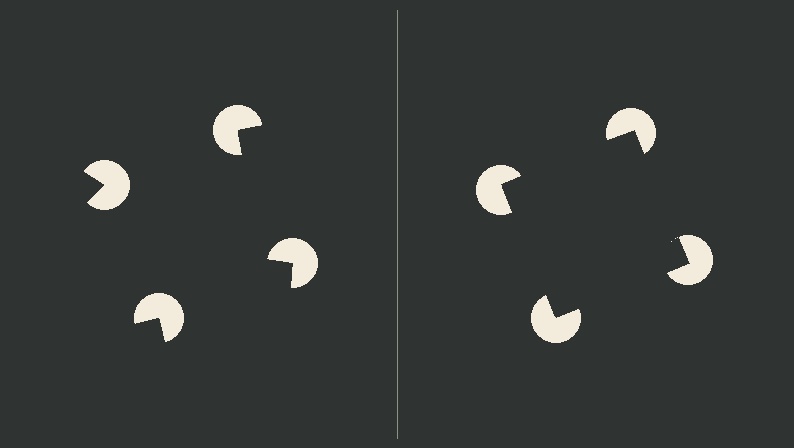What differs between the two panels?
The pac-man discs are positioned identically on both sides; only the wedge orientations differ. On the right they align to a square; on the left they are misaligned.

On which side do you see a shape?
An illusory square appears on the right side. On the left side the wedge cuts are rotated, so no coherent shape forms.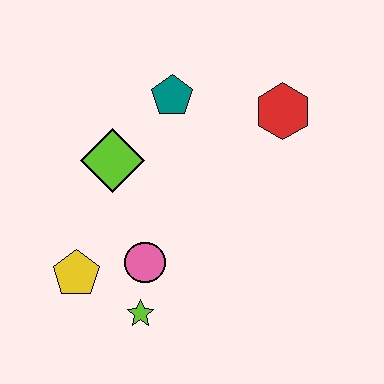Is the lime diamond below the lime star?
No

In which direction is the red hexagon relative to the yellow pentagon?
The red hexagon is to the right of the yellow pentagon.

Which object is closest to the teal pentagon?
The lime diamond is closest to the teal pentagon.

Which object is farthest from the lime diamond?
The red hexagon is farthest from the lime diamond.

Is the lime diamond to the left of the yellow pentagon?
No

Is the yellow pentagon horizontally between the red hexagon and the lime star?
No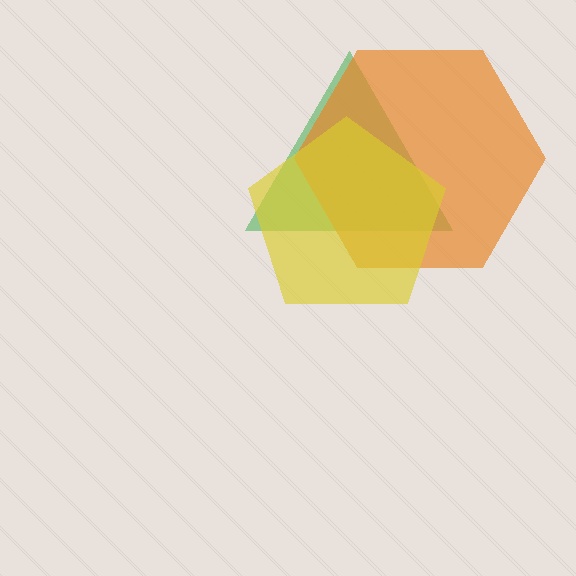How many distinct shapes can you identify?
There are 3 distinct shapes: a green triangle, an orange hexagon, a yellow pentagon.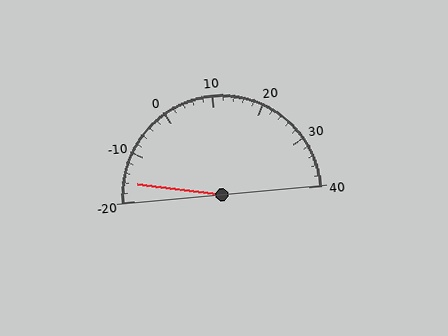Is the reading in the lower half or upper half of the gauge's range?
The reading is in the lower half of the range (-20 to 40).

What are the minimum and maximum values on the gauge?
The gauge ranges from -20 to 40.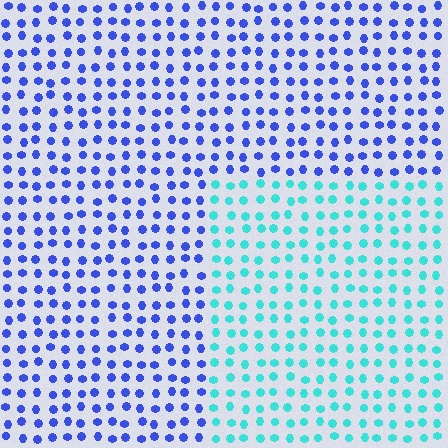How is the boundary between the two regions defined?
The boundary is defined purely by a slight shift in hue (about 56 degrees). Spacing, size, and orientation are identical on both sides.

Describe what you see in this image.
The image is filled with small blue elements in a uniform arrangement. A rectangle-shaped region is visible where the elements are tinted to a slightly different hue, forming a subtle color boundary.